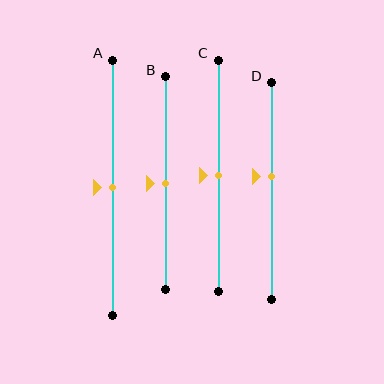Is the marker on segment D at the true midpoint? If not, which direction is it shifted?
No, the marker on segment D is shifted upward by about 7% of the segment length.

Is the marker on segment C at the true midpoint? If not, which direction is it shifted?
Yes, the marker on segment C is at the true midpoint.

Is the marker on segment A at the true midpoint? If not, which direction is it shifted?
Yes, the marker on segment A is at the true midpoint.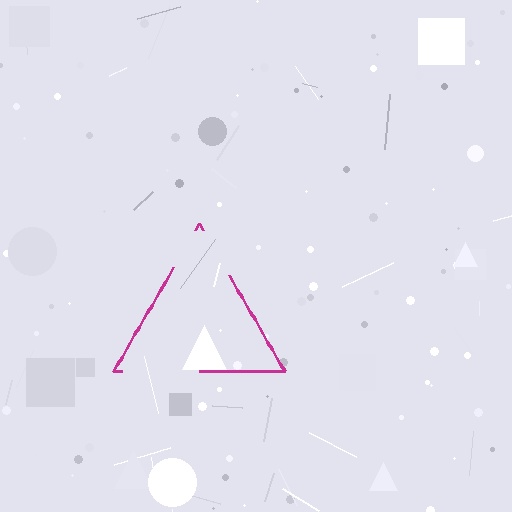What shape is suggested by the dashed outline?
The dashed outline suggests a triangle.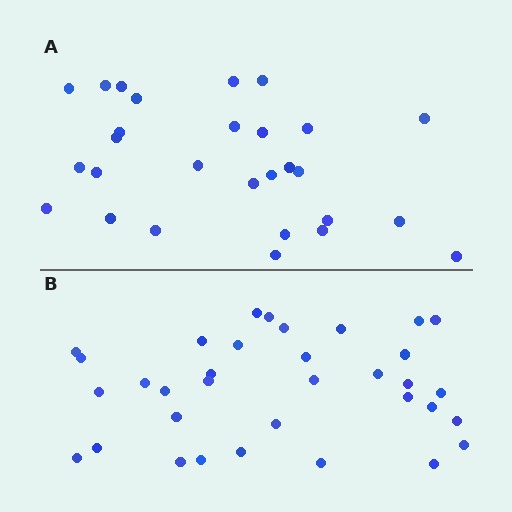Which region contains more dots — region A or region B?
Region B (the bottom region) has more dots.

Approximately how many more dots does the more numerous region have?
Region B has about 6 more dots than region A.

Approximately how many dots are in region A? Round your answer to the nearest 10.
About 30 dots. (The exact count is 28, which rounds to 30.)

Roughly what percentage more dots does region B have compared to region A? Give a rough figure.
About 20% more.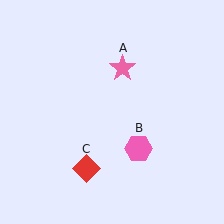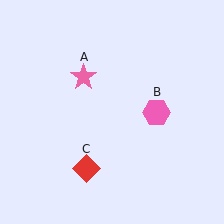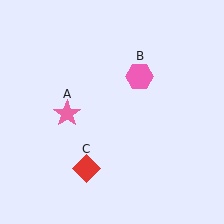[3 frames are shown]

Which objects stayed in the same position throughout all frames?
Red diamond (object C) remained stationary.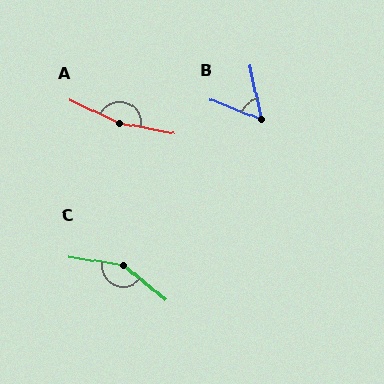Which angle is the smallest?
B, at approximately 57 degrees.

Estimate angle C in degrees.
Approximately 149 degrees.